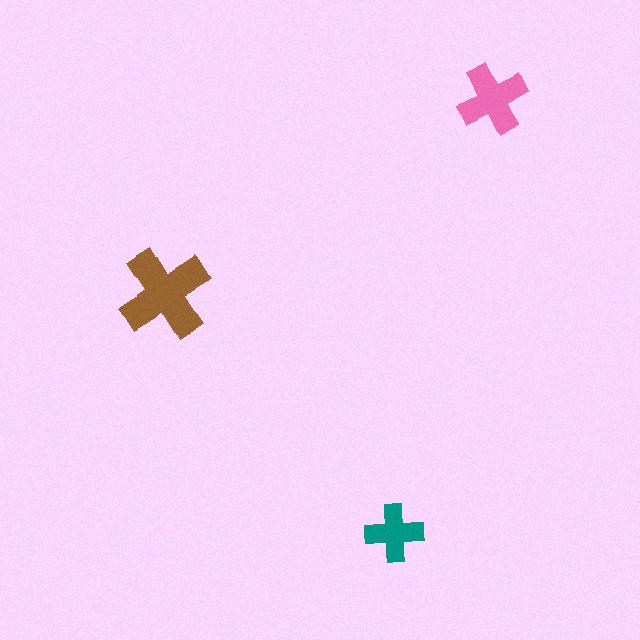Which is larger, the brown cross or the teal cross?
The brown one.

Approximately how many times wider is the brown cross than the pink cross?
About 1.5 times wider.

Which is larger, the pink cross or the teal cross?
The pink one.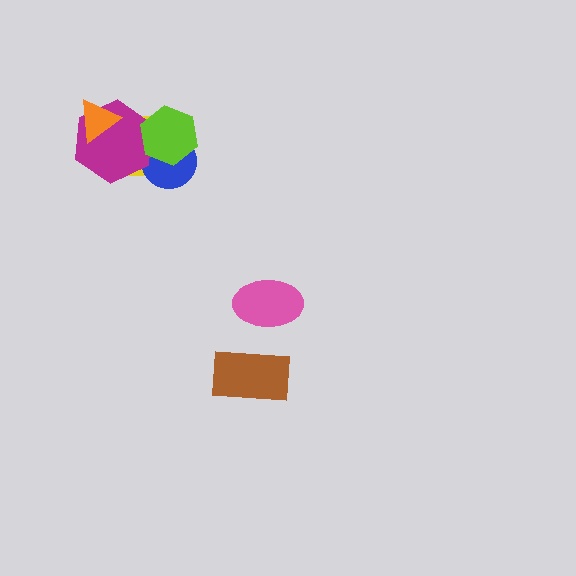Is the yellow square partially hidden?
Yes, it is partially covered by another shape.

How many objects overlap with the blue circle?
3 objects overlap with the blue circle.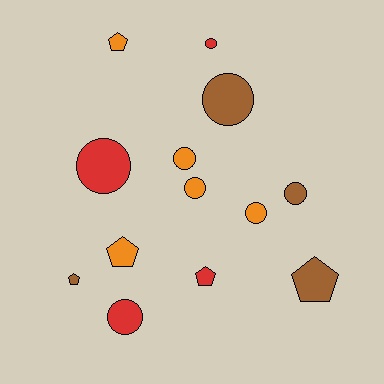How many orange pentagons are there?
There are 2 orange pentagons.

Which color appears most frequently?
Orange, with 5 objects.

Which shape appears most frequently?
Circle, with 8 objects.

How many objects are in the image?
There are 13 objects.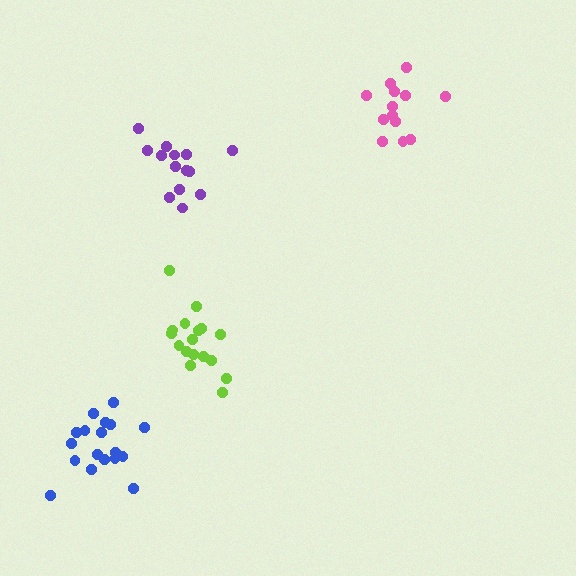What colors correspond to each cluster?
The clusters are colored: blue, purple, lime, pink.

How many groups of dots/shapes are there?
There are 4 groups.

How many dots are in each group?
Group 1: 18 dots, Group 2: 14 dots, Group 3: 17 dots, Group 4: 13 dots (62 total).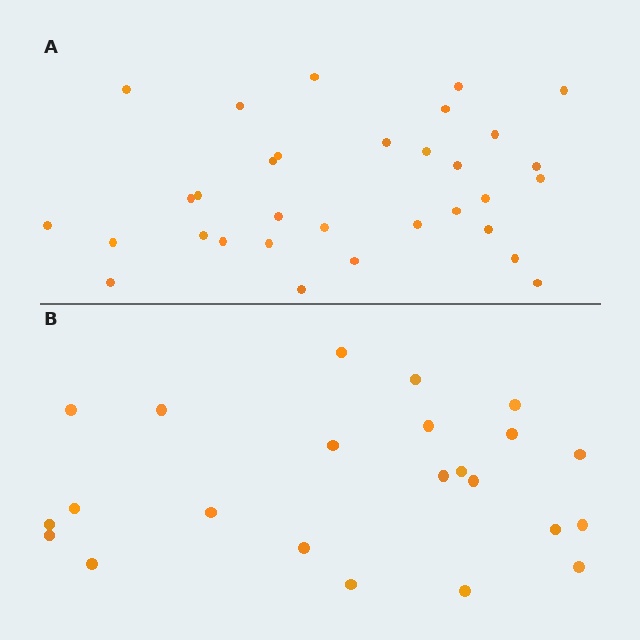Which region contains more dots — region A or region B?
Region A (the top region) has more dots.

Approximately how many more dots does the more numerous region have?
Region A has roughly 8 or so more dots than region B.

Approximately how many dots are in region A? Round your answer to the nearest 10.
About 30 dots. (The exact count is 32, which rounds to 30.)